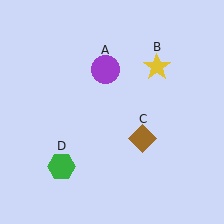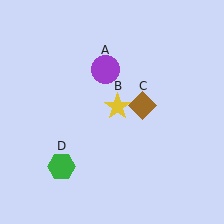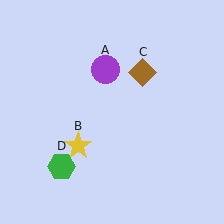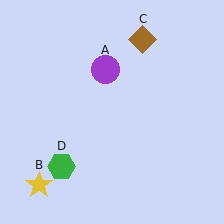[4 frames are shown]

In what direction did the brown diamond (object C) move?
The brown diamond (object C) moved up.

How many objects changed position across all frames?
2 objects changed position: yellow star (object B), brown diamond (object C).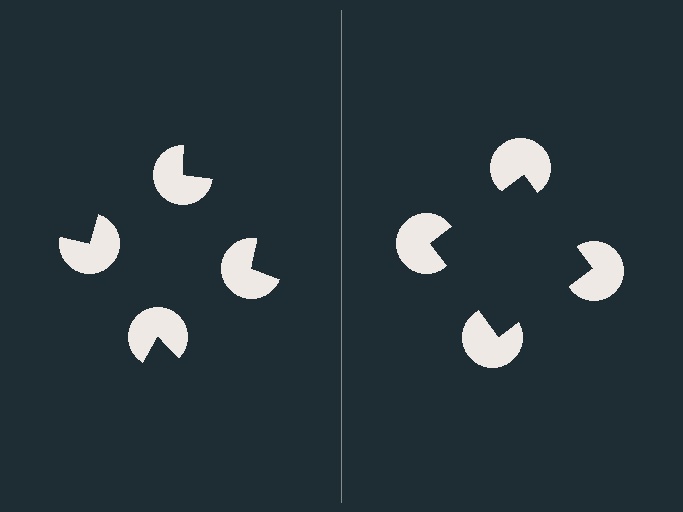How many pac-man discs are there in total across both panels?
8 — 4 on each side.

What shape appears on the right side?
An illusory square.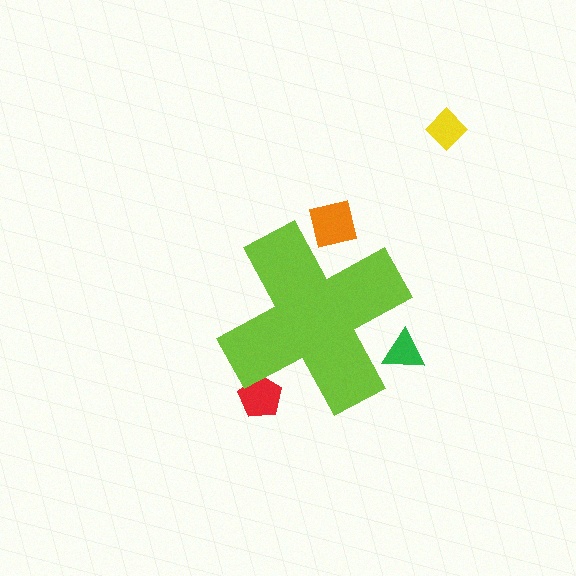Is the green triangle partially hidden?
Yes, the green triangle is partially hidden behind the lime cross.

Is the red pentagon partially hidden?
Yes, the red pentagon is partially hidden behind the lime cross.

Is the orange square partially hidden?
Yes, the orange square is partially hidden behind the lime cross.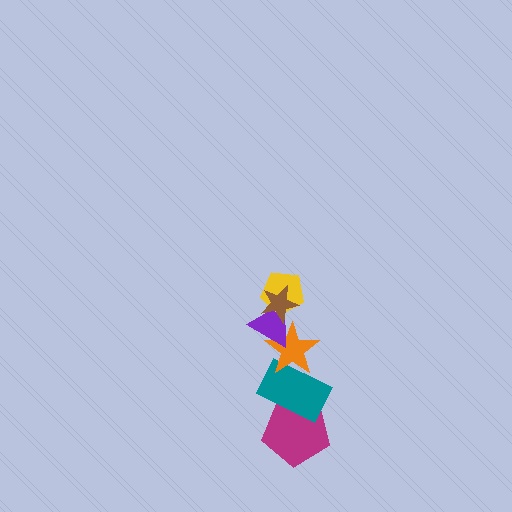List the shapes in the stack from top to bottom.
From top to bottom: the brown star, the yellow pentagon, the purple triangle, the orange star, the teal rectangle, the magenta pentagon.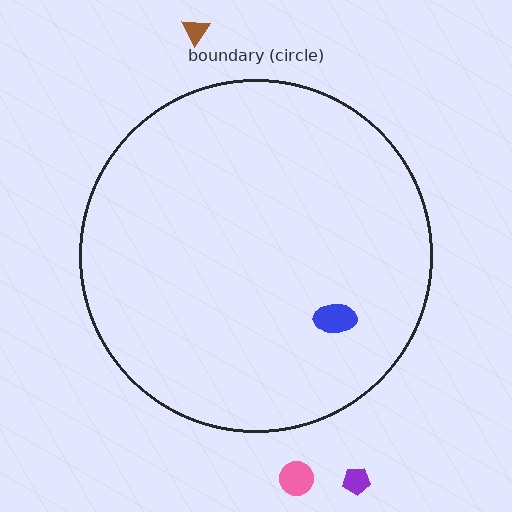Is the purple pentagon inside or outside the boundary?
Outside.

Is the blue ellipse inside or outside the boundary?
Inside.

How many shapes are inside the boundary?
1 inside, 3 outside.